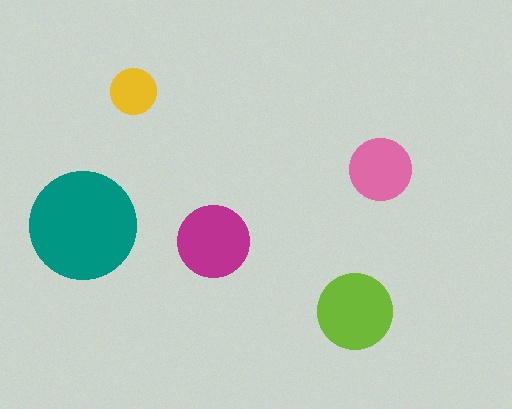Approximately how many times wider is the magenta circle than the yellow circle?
About 1.5 times wider.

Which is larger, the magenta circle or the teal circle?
The teal one.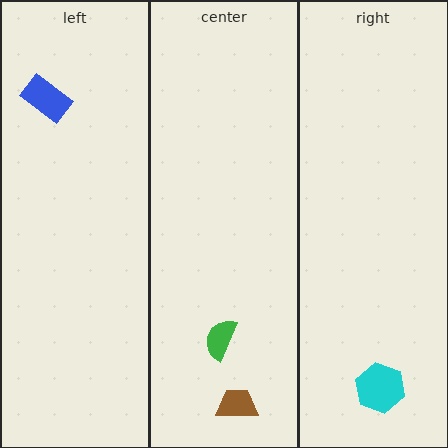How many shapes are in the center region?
2.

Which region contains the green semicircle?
The center region.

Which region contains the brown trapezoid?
The center region.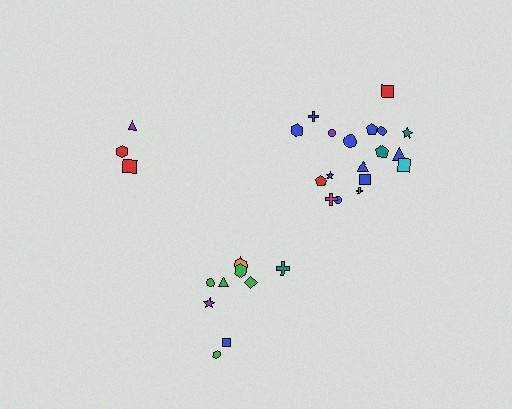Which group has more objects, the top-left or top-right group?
The top-right group.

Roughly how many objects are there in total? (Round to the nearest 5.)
Roughly 30 objects in total.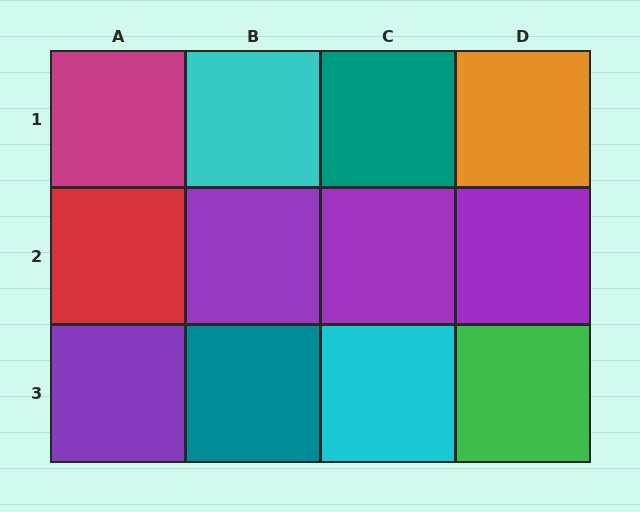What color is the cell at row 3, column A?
Purple.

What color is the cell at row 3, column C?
Cyan.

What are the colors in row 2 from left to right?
Red, purple, purple, purple.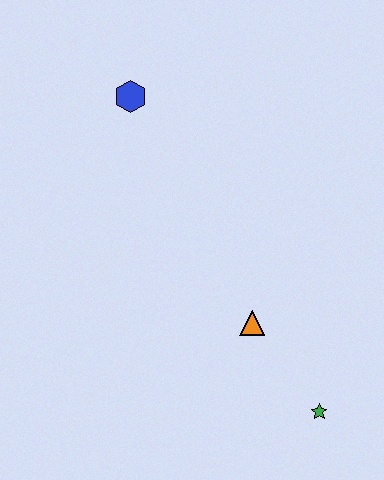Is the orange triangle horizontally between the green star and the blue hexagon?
Yes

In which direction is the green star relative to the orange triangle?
The green star is below the orange triangle.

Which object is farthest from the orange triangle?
The blue hexagon is farthest from the orange triangle.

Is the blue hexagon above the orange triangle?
Yes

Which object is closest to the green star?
The orange triangle is closest to the green star.